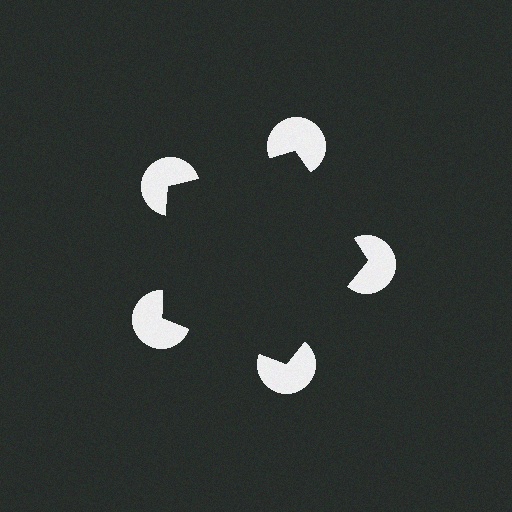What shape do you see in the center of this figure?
An illusory pentagon — its edges are inferred from the aligned wedge cuts in the pac-man discs, not physically drawn.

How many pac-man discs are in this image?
There are 5 — one at each vertex of the illusory pentagon.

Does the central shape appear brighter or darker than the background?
It typically appears slightly darker than the background, even though no actual brightness change is drawn.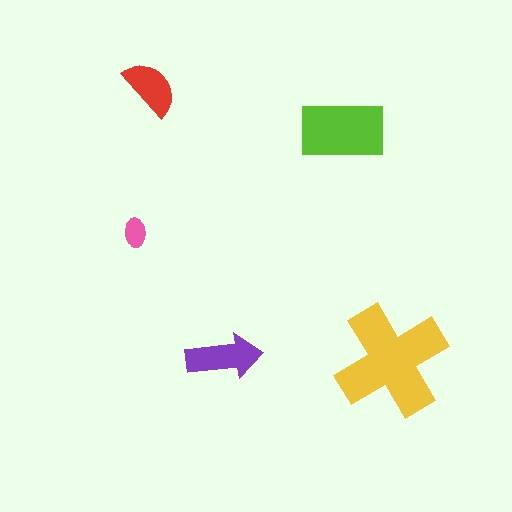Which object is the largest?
The yellow cross.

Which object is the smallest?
The pink ellipse.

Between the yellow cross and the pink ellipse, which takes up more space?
The yellow cross.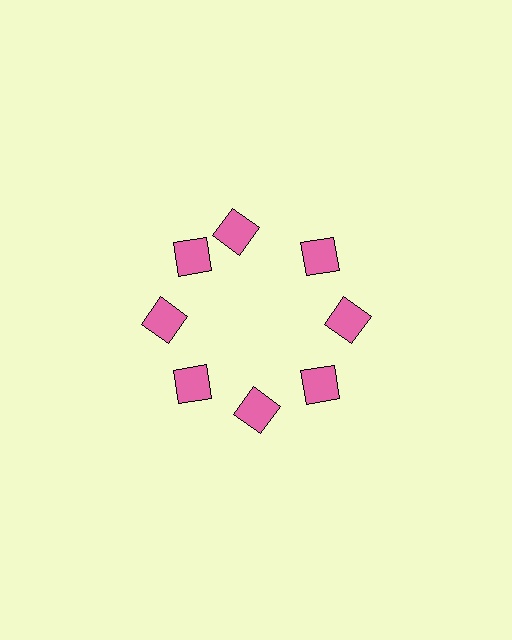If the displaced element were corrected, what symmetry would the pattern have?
It would have 8-fold rotational symmetry — the pattern would map onto itself every 45 degrees.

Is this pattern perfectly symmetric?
No. The 8 pink squares are arranged in a ring, but one element near the 12 o'clock position is rotated out of alignment along the ring, breaking the 8-fold rotational symmetry.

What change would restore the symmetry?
The symmetry would be restored by rotating it back into even spacing with its neighbors so that all 8 squares sit at equal angles and equal distance from the center.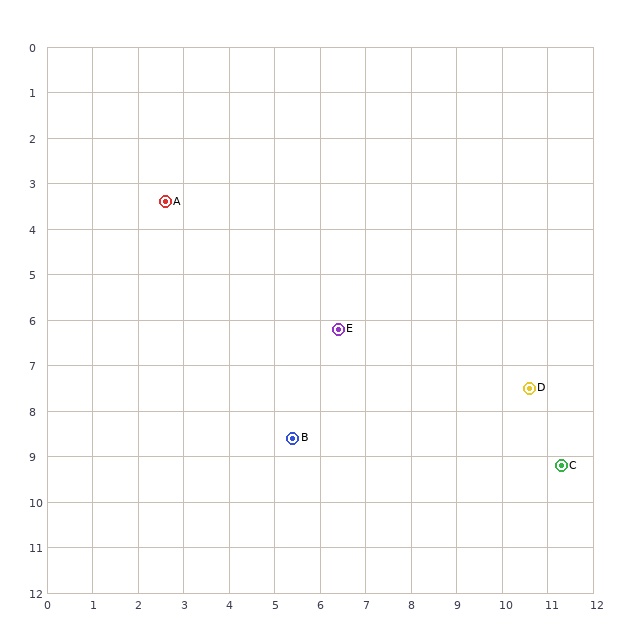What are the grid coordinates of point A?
Point A is at approximately (2.6, 3.4).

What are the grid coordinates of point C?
Point C is at approximately (11.3, 9.2).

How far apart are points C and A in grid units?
Points C and A are about 10.5 grid units apart.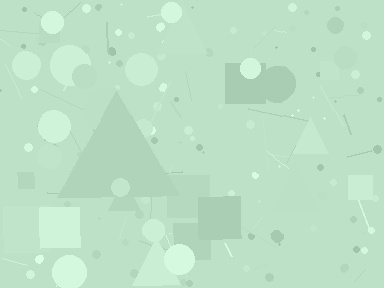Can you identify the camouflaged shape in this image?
The camouflaged shape is a triangle.